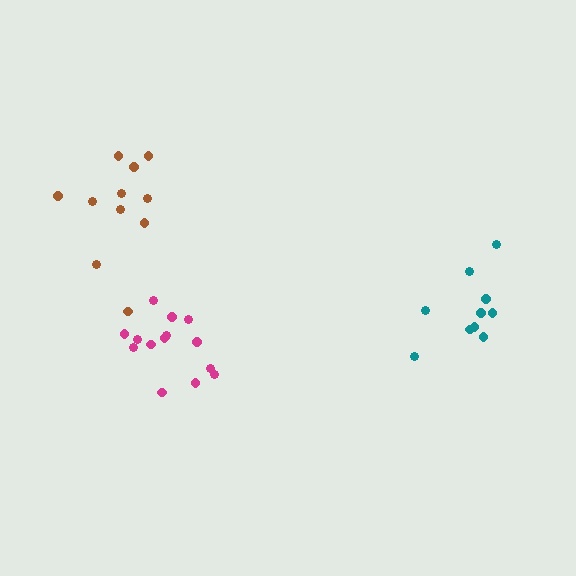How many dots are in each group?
Group 1: 10 dots, Group 2: 14 dots, Group 3: 11 dots (35 total).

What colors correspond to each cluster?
The clusters are colored: teal, magenta, brown.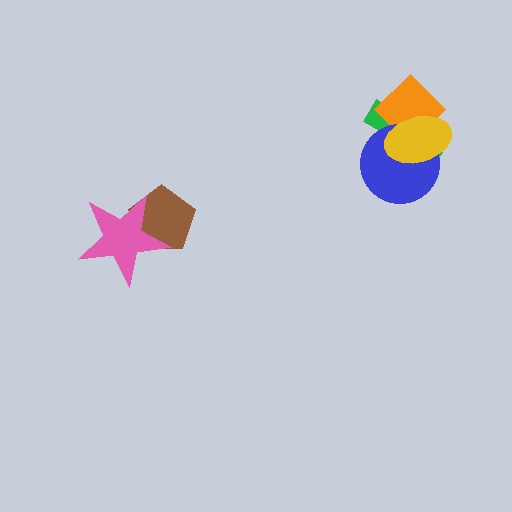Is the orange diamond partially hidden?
Yes, it is partially covered by another shape.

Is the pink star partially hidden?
No, no other shape covers it.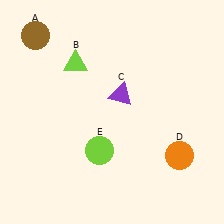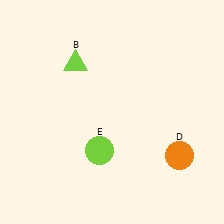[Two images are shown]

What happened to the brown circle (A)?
The brown circle (A) was removed in Image 2. It was in the top-left area of Image 1.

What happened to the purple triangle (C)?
The purple triangle (C) was removed in Image 2. It was in the top-right area of Image 1.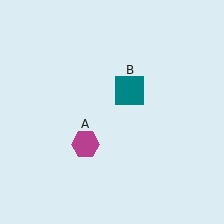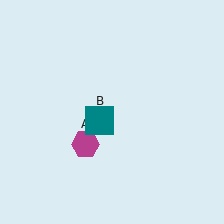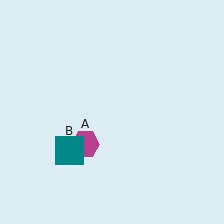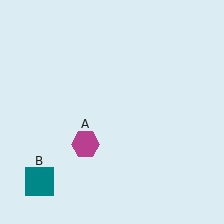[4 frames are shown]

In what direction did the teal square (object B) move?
The teal square (object B) moved down and to the left.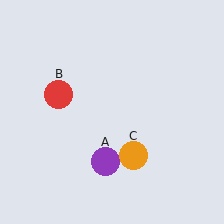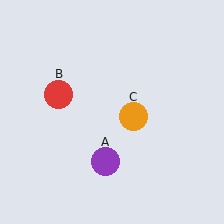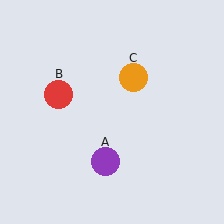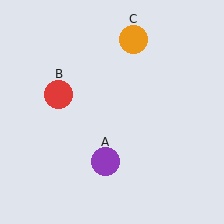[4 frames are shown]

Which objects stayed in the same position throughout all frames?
Purple circle (object A) and red circle (object B) remained stationary.